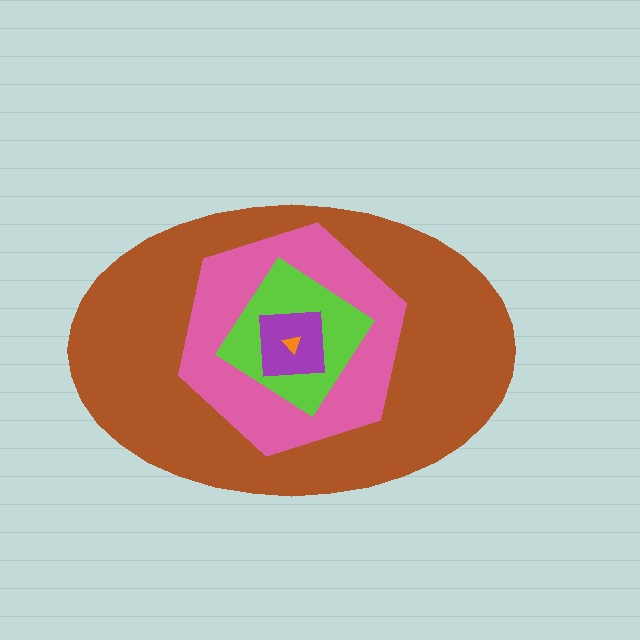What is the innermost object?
The orange triangle.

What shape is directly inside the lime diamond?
The purple square.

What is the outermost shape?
The brown ellipse.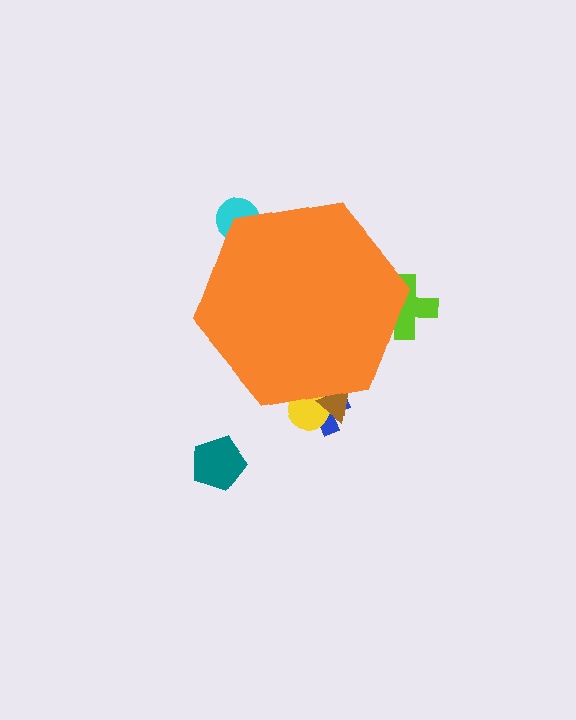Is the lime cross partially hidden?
Yes, the lime cross is partially hidden behind the orange hexagon.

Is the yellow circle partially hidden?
Yes, the yellow circle is partially hidden behind the orange hexagon.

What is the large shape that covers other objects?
An orange hexagon.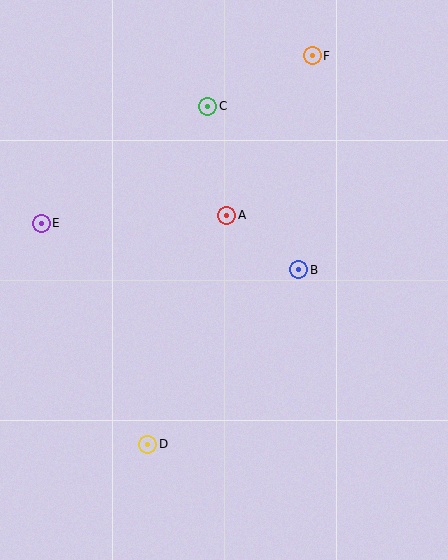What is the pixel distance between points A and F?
The distance between A and F is 181 pixels.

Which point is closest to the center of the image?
Point A at (227, 215) is closest to the center.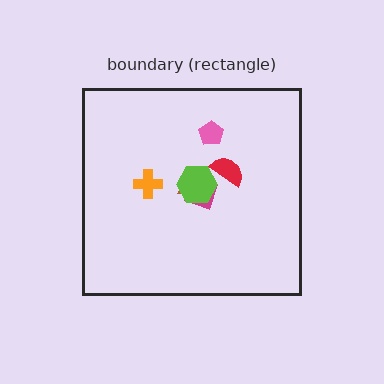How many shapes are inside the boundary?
6 inside, 0 outside.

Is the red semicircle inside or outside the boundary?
Inside.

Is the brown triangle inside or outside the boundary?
Inside.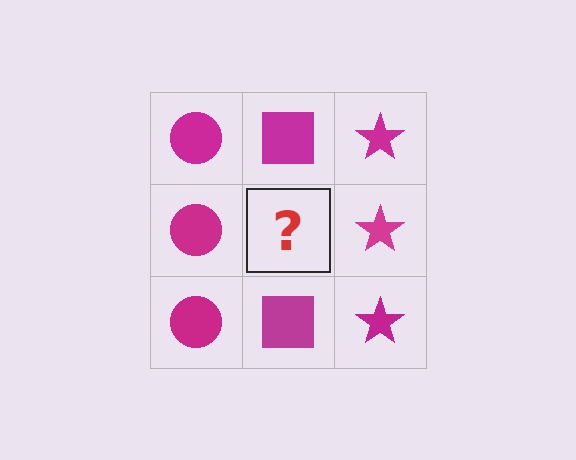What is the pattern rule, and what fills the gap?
The rule is that each column has a consistent shape. The gap should be filled with a magenta square.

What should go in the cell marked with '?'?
The missing cell should contain a magenta square.